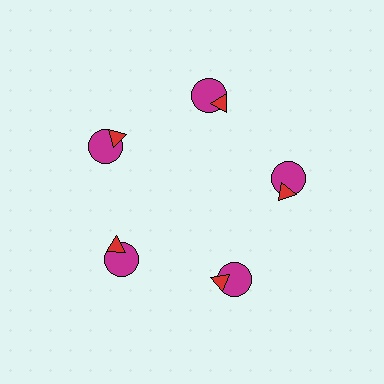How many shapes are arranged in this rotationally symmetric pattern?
There are 10 shapes, arranged in 5 groups of 2.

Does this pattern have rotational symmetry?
Yes, this pattern has 5-fold rotational symmetry. It looks the same after rotating 72 degrees around the center.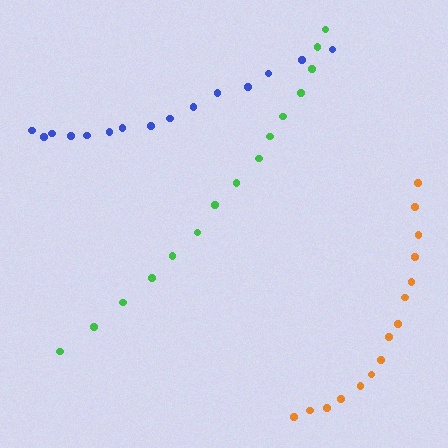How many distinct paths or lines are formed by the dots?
There are 3 distinct paths.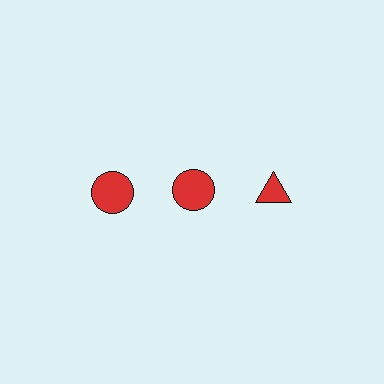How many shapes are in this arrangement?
There are 3 shapes arranged in a grid pattern.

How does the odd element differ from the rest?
It has a different shape: triangle instead of circle.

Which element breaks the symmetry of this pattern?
The red triangle in the top row, center column breaks the symmetry. All other shapes are red circles.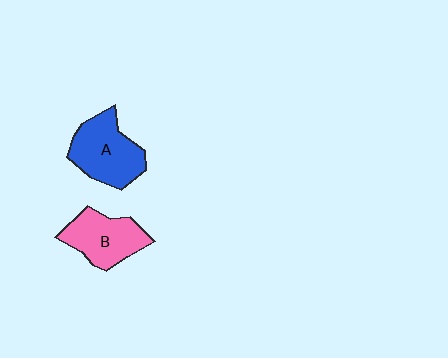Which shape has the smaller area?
Shape B (pink).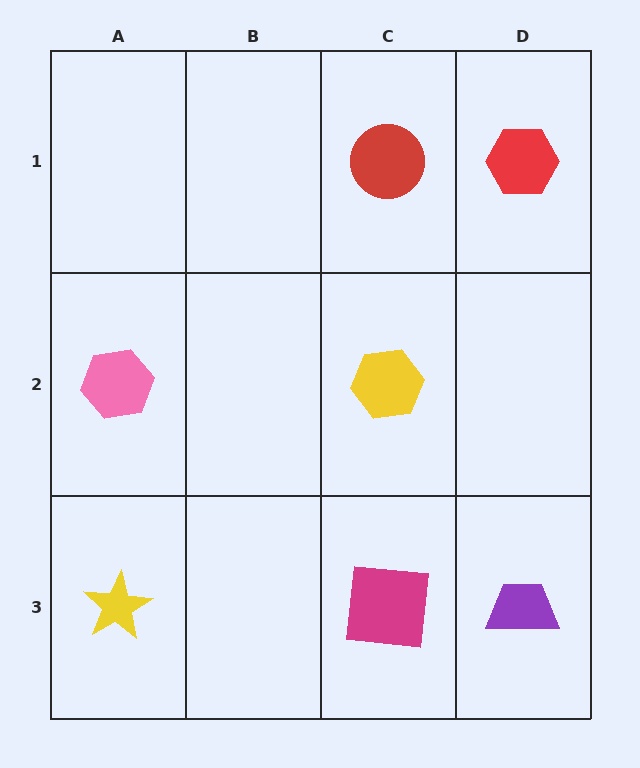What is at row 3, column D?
A purple trapezoid.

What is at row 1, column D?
A red hexagon.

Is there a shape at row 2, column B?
No, that cell is empty.